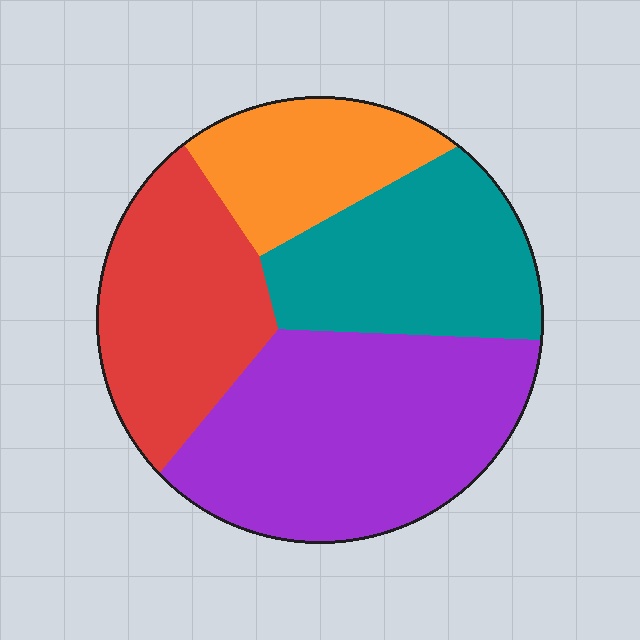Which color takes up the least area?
Orange, at roughly 15%.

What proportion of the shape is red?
Red covers around 25% of the shape.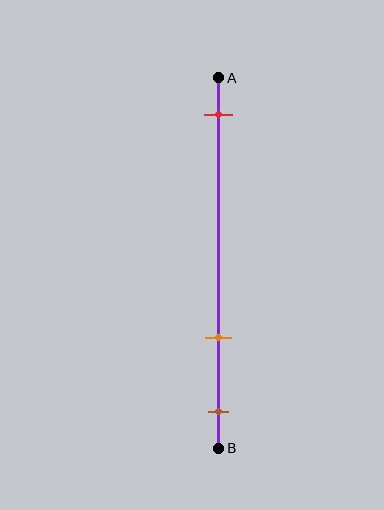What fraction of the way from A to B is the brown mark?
The brown mark is approximately 90% (0.9) of the way from A to B.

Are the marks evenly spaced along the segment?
No, the marks are not evenly spaced.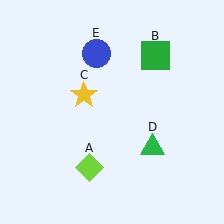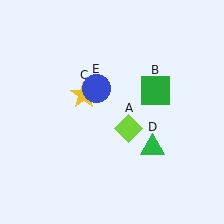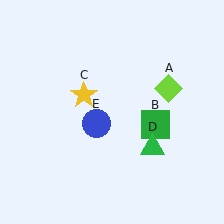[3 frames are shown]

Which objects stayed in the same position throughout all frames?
Yellow star (object C) and green triangle (object D) remained stationary.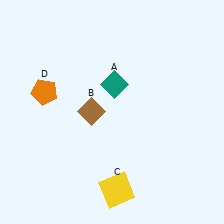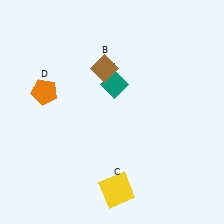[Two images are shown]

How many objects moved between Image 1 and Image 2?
1 object moved between the two images.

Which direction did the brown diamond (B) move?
The brown diamond (B) moved up.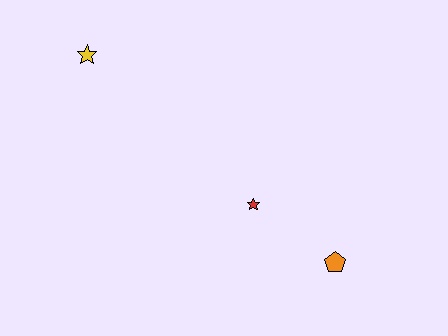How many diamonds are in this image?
There are no diamonds.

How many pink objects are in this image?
There are no pink objects.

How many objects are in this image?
There are 3 objects.